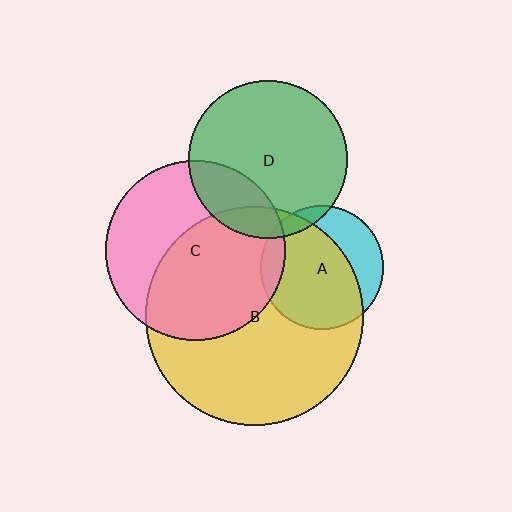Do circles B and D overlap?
Yes.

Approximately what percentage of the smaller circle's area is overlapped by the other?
Approximately 10%.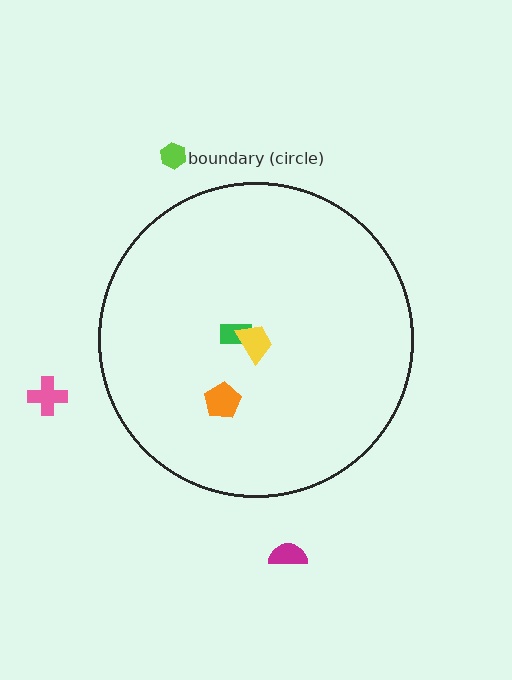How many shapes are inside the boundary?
3 inside, 3 outside.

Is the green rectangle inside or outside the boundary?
Inside.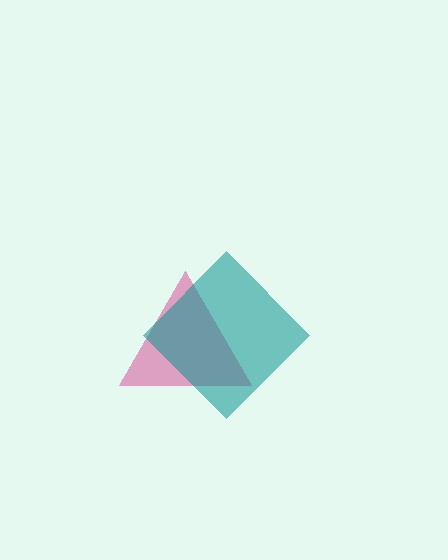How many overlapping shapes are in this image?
There are 2 overlapping shapes in the image.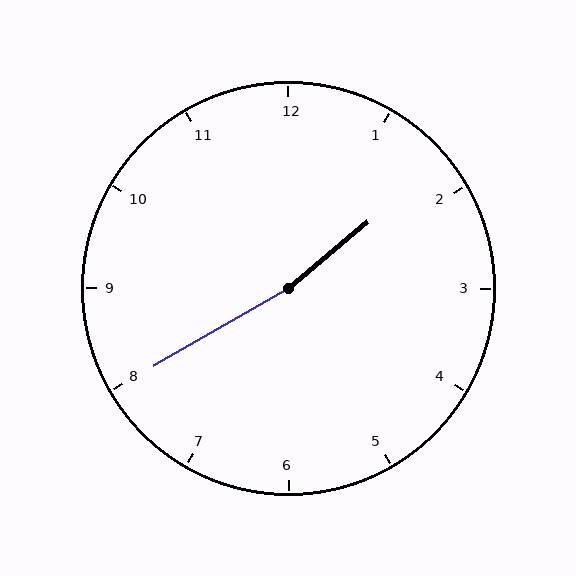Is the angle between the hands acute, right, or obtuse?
It is obtuse.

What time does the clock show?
1:40.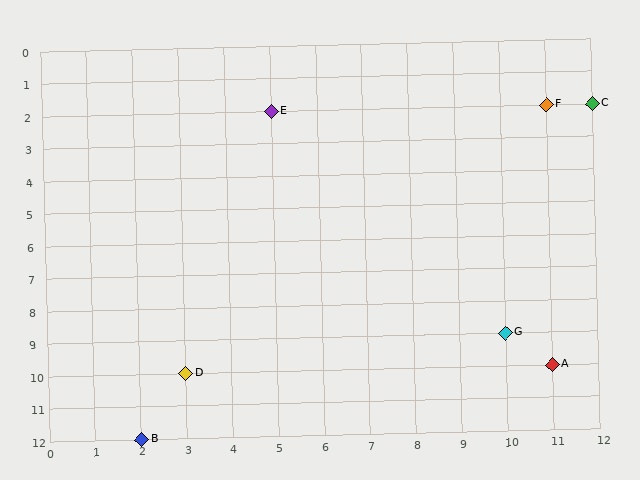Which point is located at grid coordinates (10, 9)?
Point G is at (10, 9).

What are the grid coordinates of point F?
Point F is at grid coordinates (11, 2).